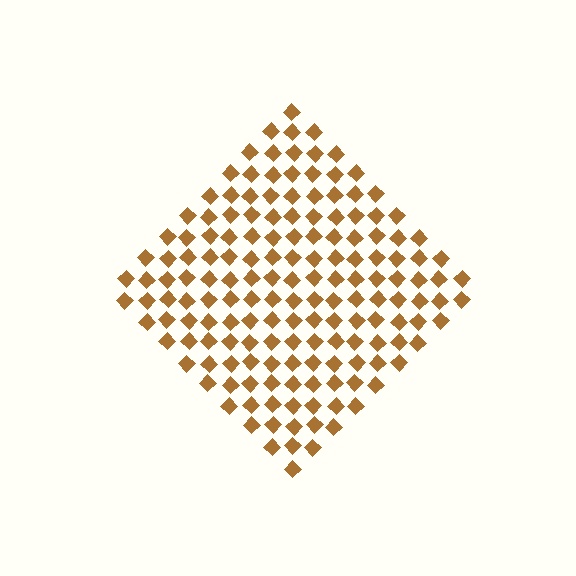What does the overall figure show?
The overall figure shows a diamond.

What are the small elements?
The small elements are diamonds.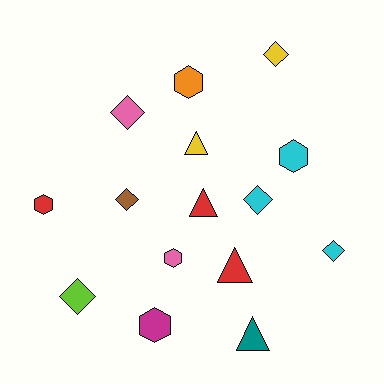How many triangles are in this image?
There are 4 triangles.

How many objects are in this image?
There are 15 objects.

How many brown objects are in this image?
There is 1 brown object.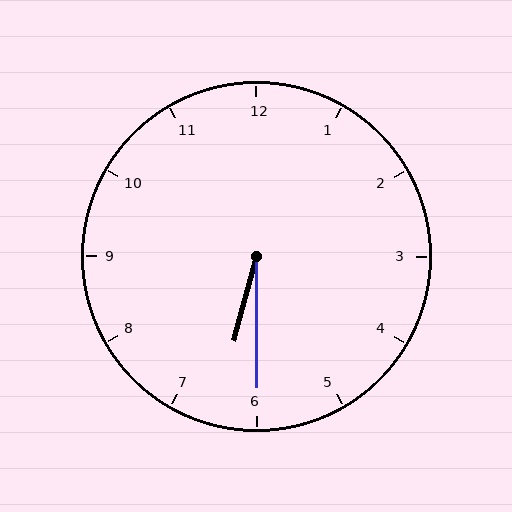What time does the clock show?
6:30.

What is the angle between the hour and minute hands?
Approximately 15 degrees.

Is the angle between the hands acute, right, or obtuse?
It is acute.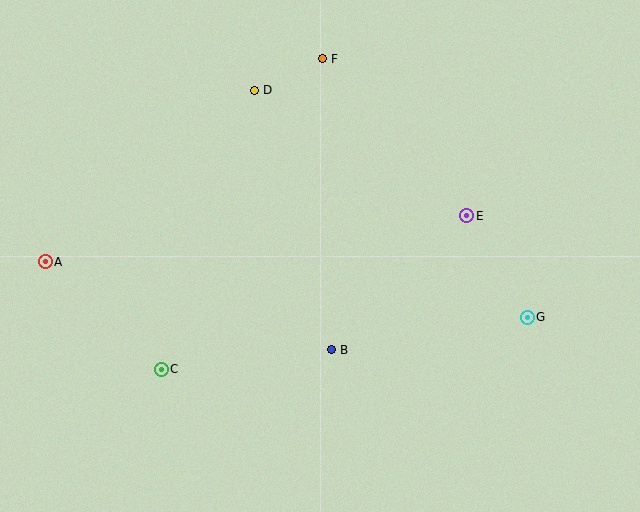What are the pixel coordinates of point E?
Point E is at (467, 216).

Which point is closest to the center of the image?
Point B at (331, 350) is closest to the center.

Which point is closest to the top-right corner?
Point E is closest to the top-right corner.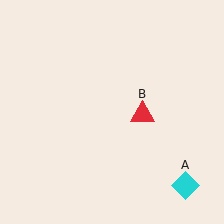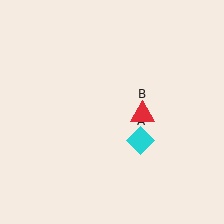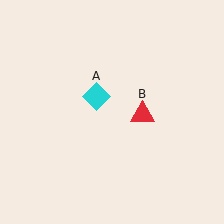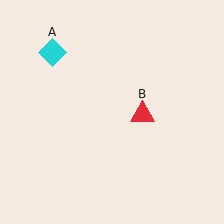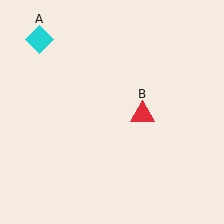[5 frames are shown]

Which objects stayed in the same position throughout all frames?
Red triangle (object B) remained stationary.